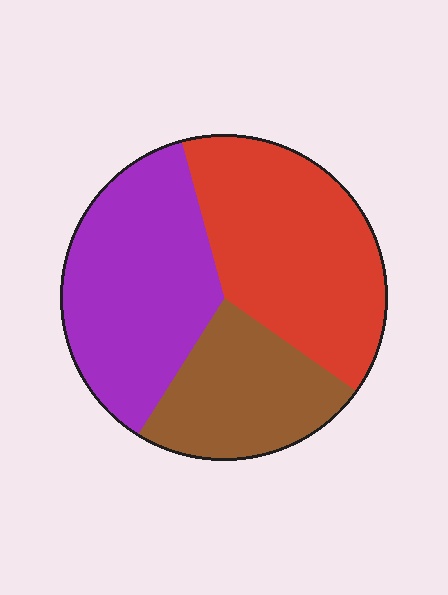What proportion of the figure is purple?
Purple covers roughly 35% of the figure.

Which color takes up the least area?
Brown, at roughly 25%.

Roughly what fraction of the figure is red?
Red takes up about two fifths (2/5) of the figure.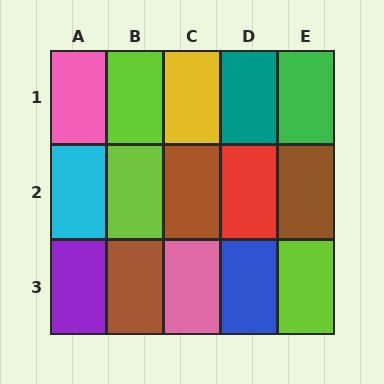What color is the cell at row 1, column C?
Yellow.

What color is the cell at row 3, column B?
Brown.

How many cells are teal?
1 cell is teal.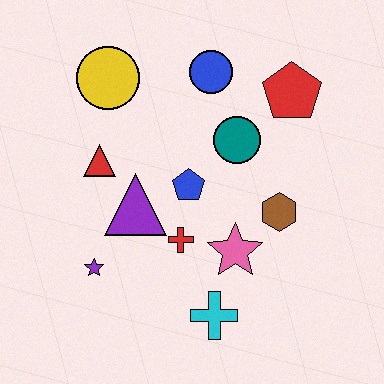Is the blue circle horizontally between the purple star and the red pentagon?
Yes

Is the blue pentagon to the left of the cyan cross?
Yes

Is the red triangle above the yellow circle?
No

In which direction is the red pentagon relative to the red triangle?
The red pentagon is to the right of the red triangle.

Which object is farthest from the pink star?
The yellow circle is farthest from the pink star.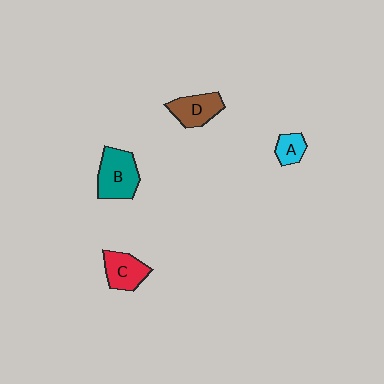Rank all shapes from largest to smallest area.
From largest to smallest: B (teal), D (brown), C (red), A (cyan).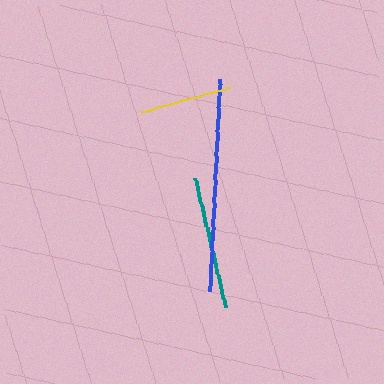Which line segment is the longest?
The blue line is the longest at approximately 213 pixels.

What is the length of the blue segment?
The blue segment is approximately 213 pixels long.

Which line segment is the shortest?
The yellow line is the shortest at approximately 92 pixels.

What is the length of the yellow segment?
The yellow segment is approximately 92 pixels long.